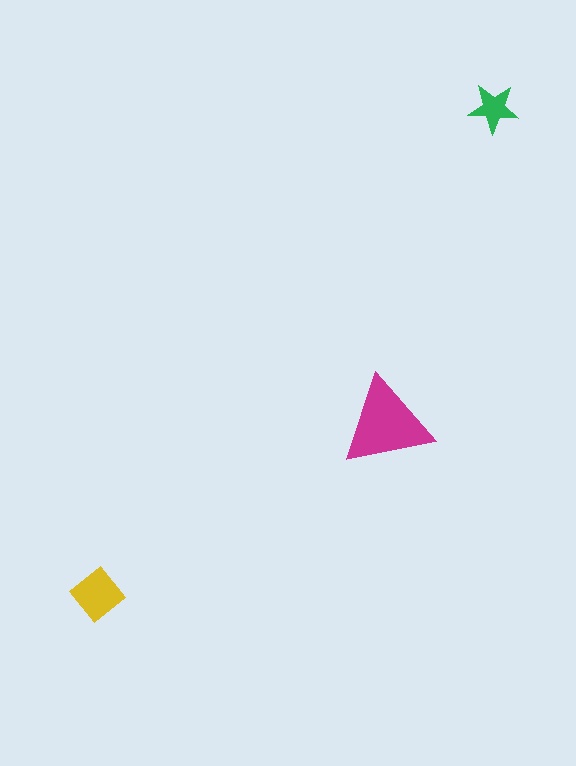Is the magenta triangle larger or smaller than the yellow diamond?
Larger.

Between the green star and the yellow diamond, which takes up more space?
The yellow diamond.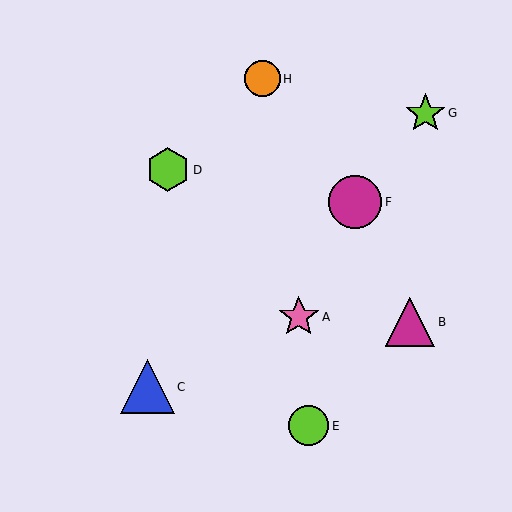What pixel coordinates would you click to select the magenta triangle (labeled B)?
Click at (410, 322) to select the magenta triangle B.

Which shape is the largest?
The blue triangle (labeled C) is the largest.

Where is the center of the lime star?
The center of the lime star is at (425, 113).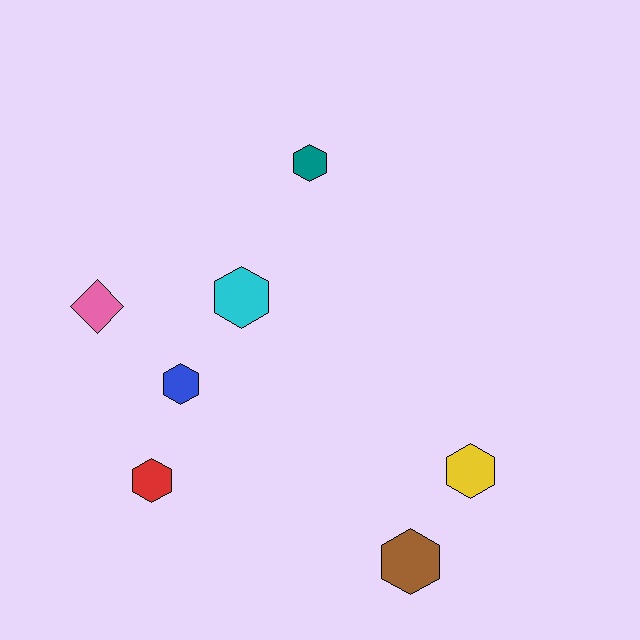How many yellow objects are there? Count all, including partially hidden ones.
There is 1 yellow object.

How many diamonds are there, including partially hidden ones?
There is 1 diamond.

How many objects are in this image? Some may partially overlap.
There are 7 objects.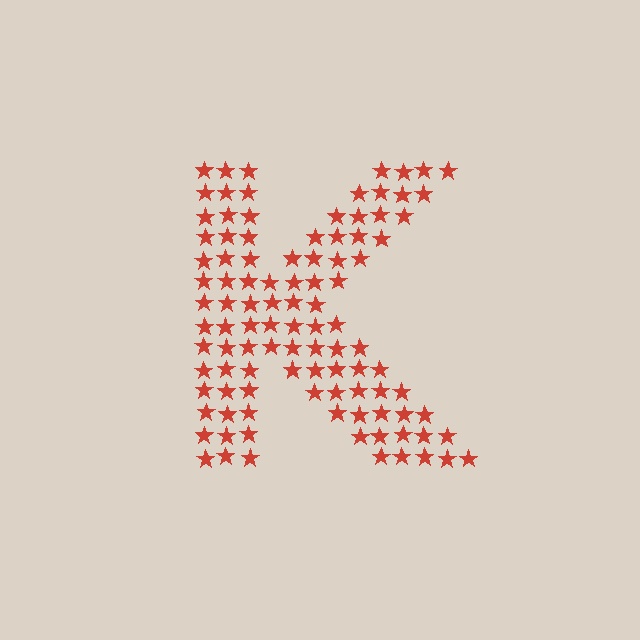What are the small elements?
The small elements are stars.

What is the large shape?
The large shape is the letter K.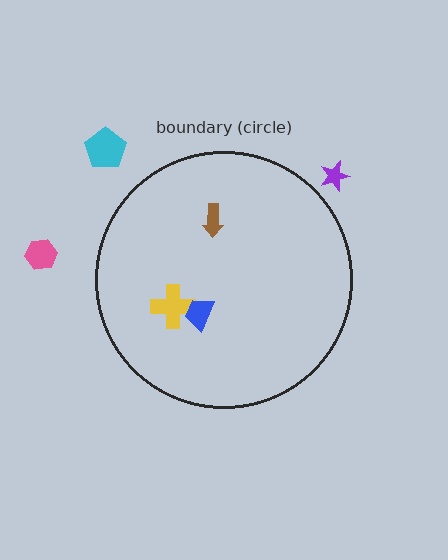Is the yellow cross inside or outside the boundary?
Inside.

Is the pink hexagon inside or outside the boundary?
Outside.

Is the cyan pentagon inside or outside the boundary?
Outside.